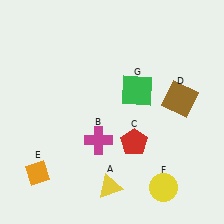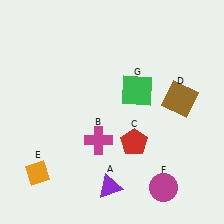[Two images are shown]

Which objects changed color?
A changed from yellow to purple. F changed from yellow to magenta.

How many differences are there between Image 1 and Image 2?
There are 2 differences between the two images.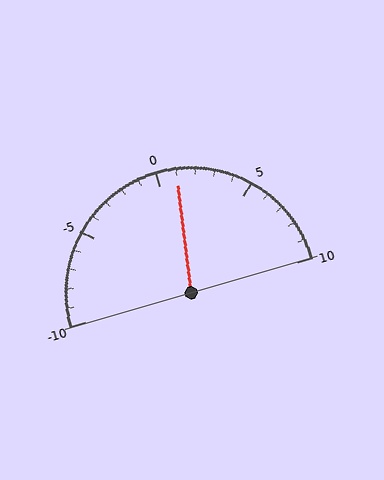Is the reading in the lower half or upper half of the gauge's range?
The reading is in the upper half of the range (-10 to 10).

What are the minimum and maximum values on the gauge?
The gauge ranges from -10 to 10.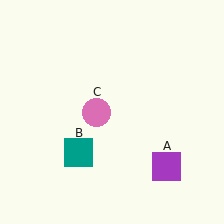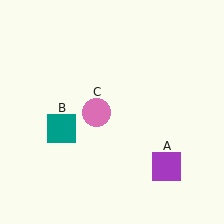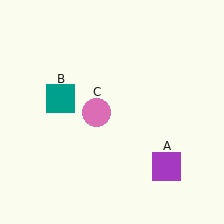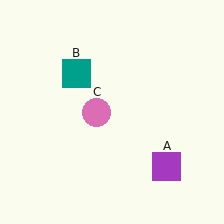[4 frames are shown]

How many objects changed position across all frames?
1 object changed position: teal square (object B).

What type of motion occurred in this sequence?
The teal square (object B) rotated clockwise around the center of the scene.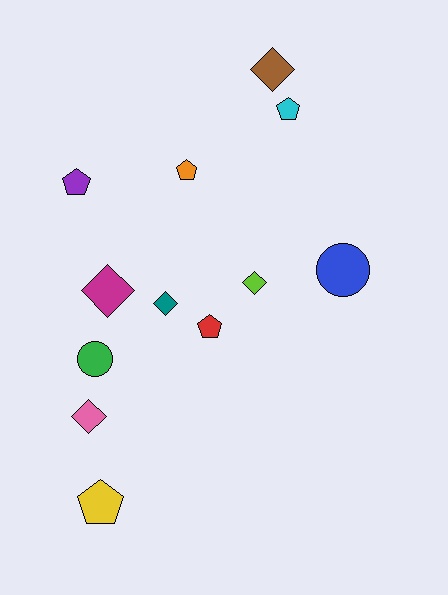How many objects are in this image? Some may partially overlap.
There are 12 objects.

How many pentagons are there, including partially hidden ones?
There are 5 pentagons.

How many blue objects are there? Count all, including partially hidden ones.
There is 1 blue object.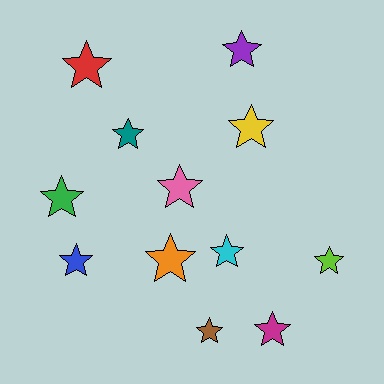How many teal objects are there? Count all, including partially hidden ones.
There is 1 teal object.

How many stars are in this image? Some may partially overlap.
There are 12 stars.